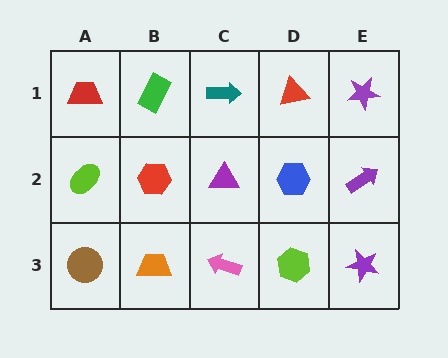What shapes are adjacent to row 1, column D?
A blue hexagon (row 2, column D), a teal arrow (row 1, column C), a purple star (row 1, column E).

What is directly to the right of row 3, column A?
An orange trapezoid.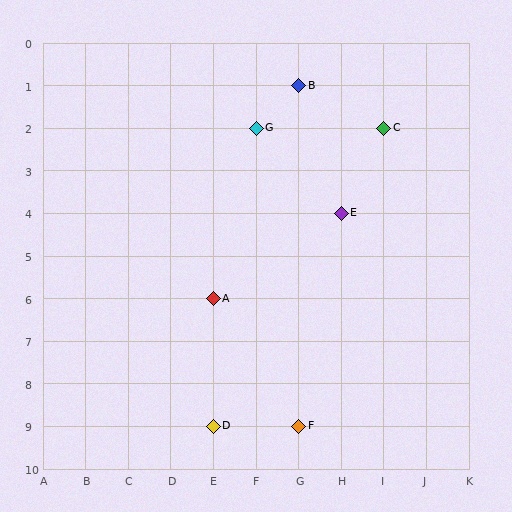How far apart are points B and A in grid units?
Points B and A are 2 columns and 5 rows apart (about 5.4 grid units diagonally).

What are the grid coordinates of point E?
Point E is at grid coordinates (H, 4).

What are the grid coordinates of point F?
Point F is at grid coordinates (G, 9).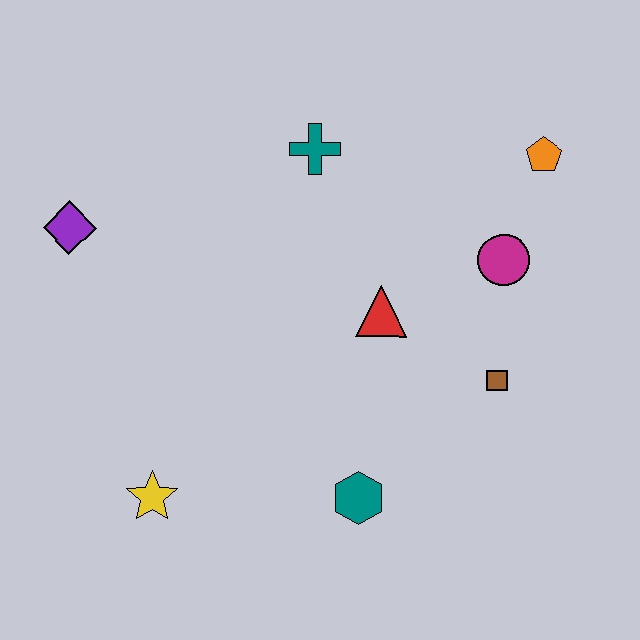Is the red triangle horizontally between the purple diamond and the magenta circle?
Yes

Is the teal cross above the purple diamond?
Yes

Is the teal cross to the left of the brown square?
Yes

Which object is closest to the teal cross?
The red triangle is closest to the teal cross.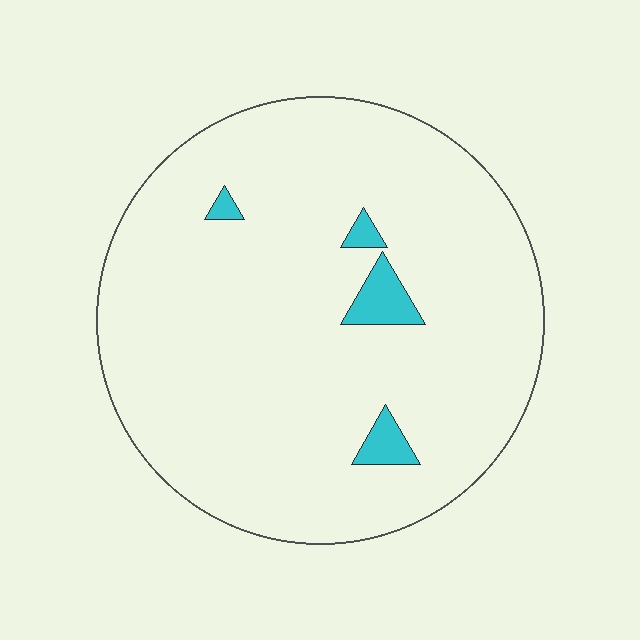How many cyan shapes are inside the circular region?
4.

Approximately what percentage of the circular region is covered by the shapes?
Approximately 5%.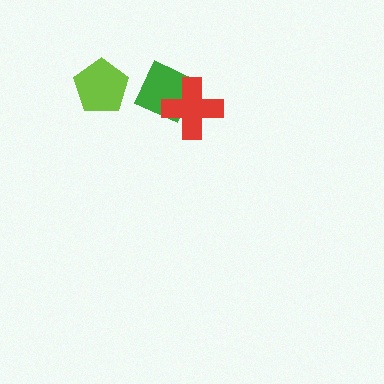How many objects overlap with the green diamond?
1 object overlaps with the green diamond.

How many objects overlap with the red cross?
1 object overlaps with the red cross.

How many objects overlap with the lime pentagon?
0 objects overlap with the lime pentagon.